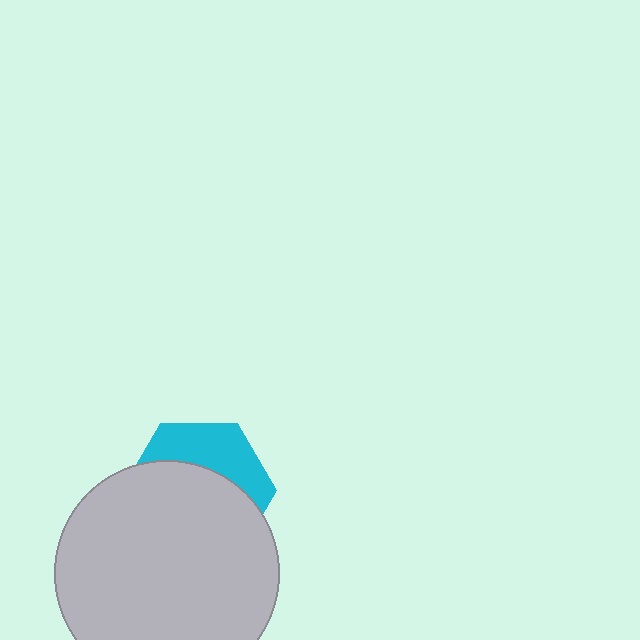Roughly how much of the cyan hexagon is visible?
A small part of it is visible (roughly 35%).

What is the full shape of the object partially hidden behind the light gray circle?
The partially hidden object is a cyan hexagon.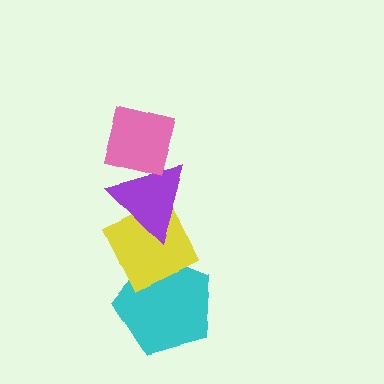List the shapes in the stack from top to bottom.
From top to bottom: the pink square, the purple triangle, the yellow diamond, the cyan pentagon.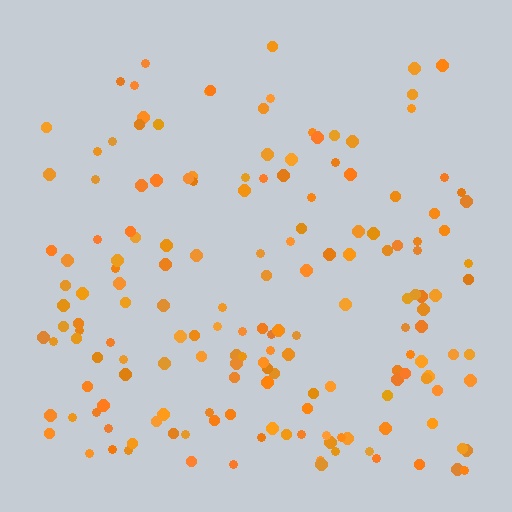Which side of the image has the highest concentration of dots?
The bottom.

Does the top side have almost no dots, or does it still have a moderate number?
Still a moderate number, just noticeably fewer than the bottom.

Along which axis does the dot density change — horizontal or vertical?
Vertical.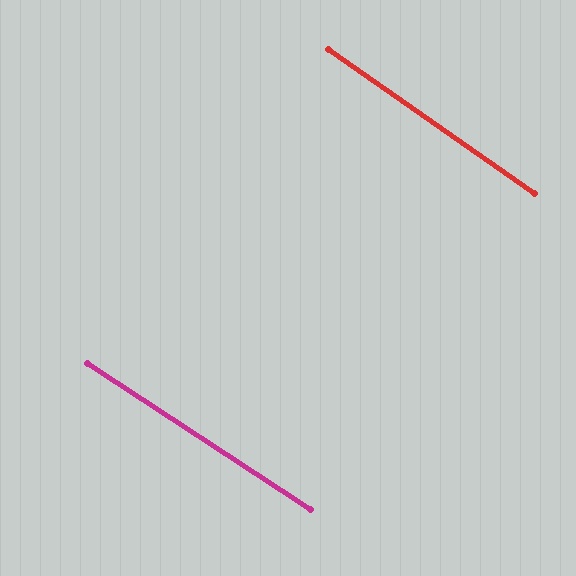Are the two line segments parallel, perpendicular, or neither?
Parallel — their directions differ by only 1.7°.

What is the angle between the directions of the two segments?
Approximately 2 degrees.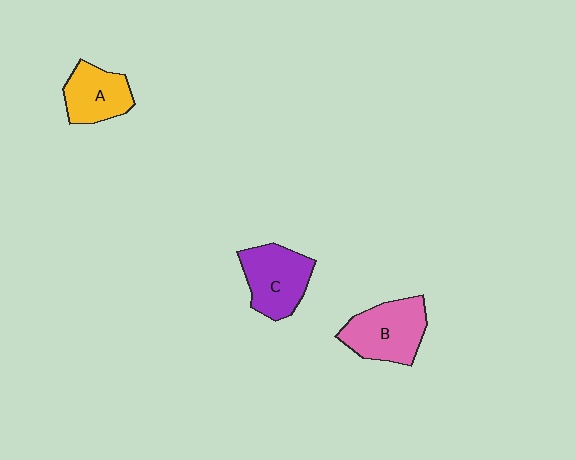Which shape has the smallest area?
Shape A (yellow).